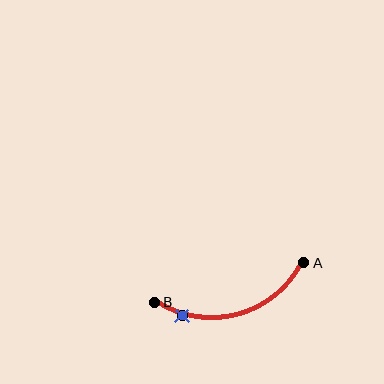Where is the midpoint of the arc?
The arc midpoint is the point on the curve farthest from the straight line joining A and B. It sits below that line.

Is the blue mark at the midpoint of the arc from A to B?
No. The blue mark lies on the arc but is closer to endpoint B. The arc midpoint would be at the point on the curve equidistant along the arc from both A and B.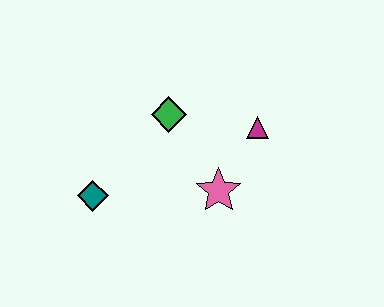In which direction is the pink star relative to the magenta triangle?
The pink star is below the magenta triangle.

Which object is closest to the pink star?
The magenta triangle is closest to the pink star.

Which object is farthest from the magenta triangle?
The teal diamond is farthest from the magenta triangle.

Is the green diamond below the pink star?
No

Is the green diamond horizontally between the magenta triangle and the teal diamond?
Yes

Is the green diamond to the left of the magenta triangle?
Yes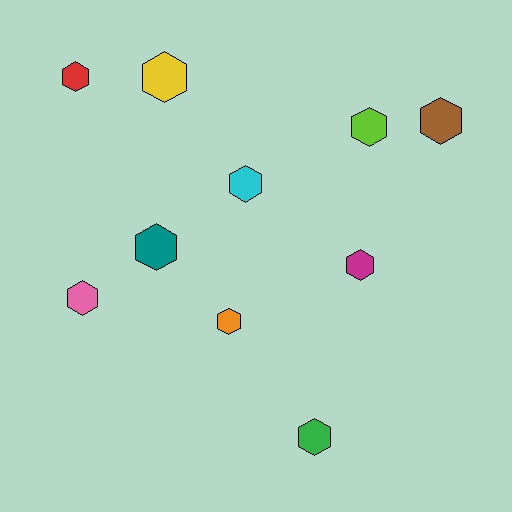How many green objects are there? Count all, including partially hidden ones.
There is 1 green object.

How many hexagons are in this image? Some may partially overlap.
There are 10 hexagons.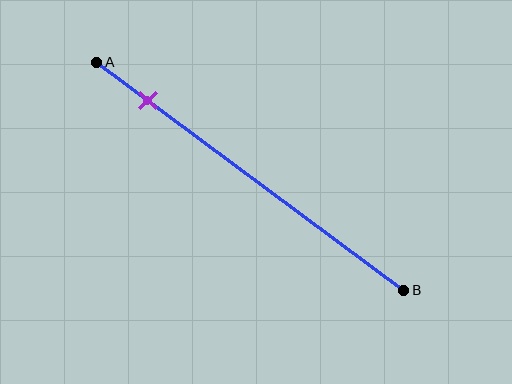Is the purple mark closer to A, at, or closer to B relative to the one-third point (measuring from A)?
The purple mark is closer to point A than the one-third point of segment AB.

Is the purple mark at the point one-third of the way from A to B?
No, the mark is at about 15% from A, not at the 33% one-third point.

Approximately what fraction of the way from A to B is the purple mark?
The purple mark is approximately 15% of the way from A to B.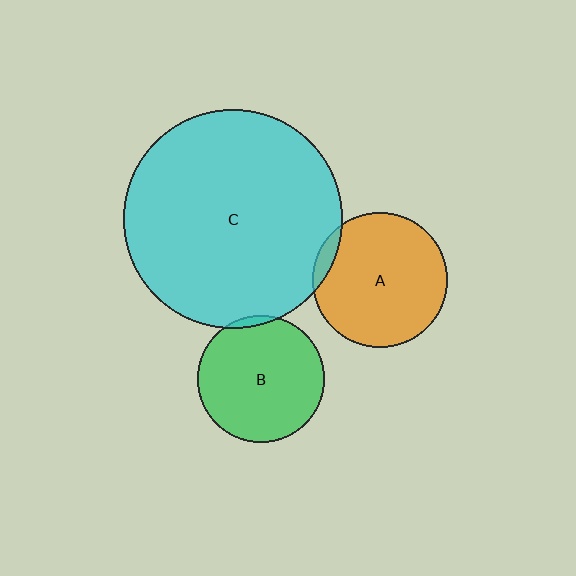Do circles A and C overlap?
Yes.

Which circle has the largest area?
Circle C (cyan).